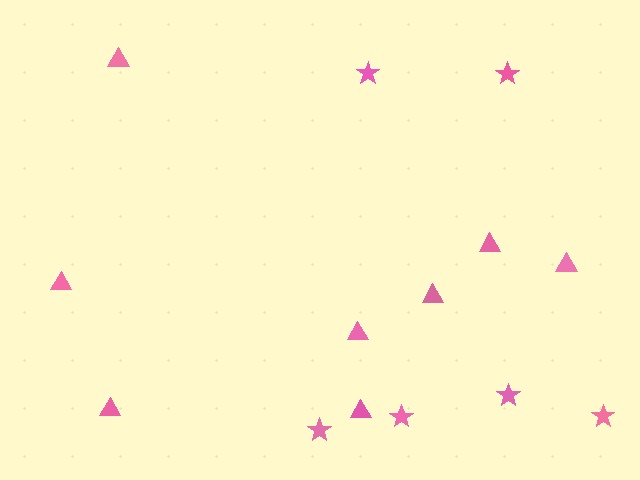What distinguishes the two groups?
There are 2 groups: one group of stars (6) and one group of triangles (8).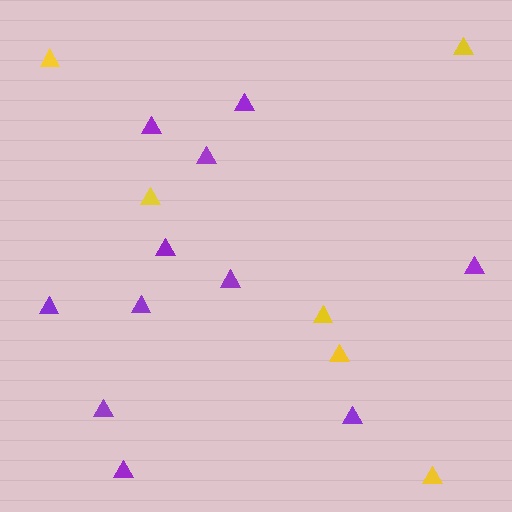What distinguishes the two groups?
There are 2 groups: one group of purple triangles (11) and one group of yellow triangles (6).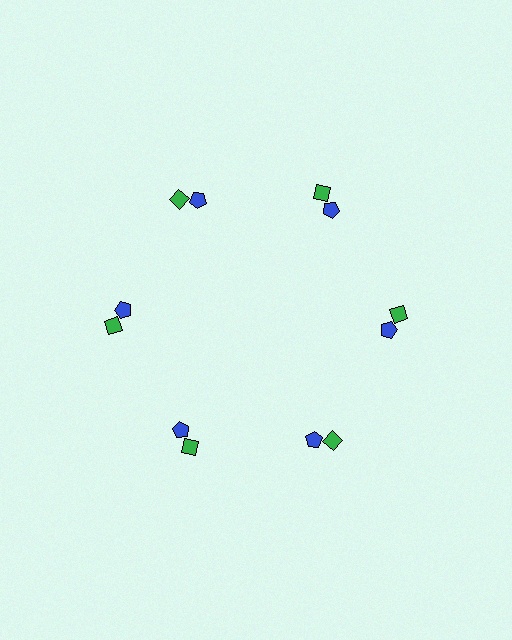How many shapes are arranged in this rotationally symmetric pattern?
There are 12 shapes, arranged in 6 groups of 2.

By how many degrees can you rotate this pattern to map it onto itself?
The pattern maps onto itself every 60 degrees of rotation.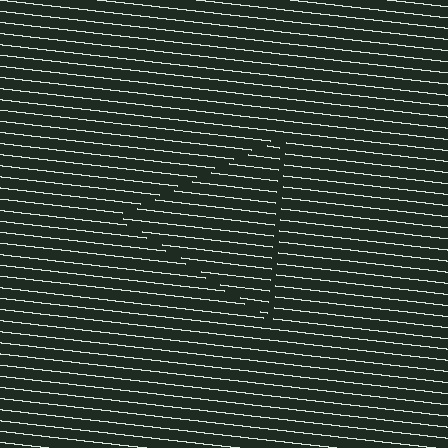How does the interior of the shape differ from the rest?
The interior of the shape contains the same grating, shifted by half a period — the contour is defined by the phase discontinuity where line-ends from the inner and outer gratings abut.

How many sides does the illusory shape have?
3 sides — the line-ends trace a triangle.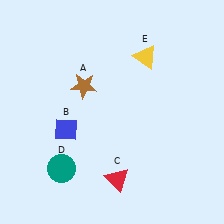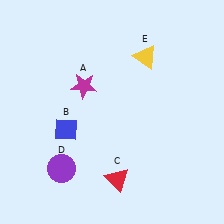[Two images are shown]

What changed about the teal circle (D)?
In Image 1, D is teal. In Image 2, it changed to purple.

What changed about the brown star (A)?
In Image 1, A is brown. In Image 2, it changed to magenta.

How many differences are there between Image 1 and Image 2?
There are 2 differences between the two images.